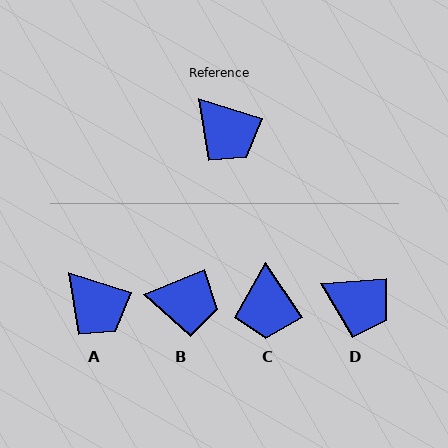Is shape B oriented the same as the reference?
No, it is off by about 40 degrees.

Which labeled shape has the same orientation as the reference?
A.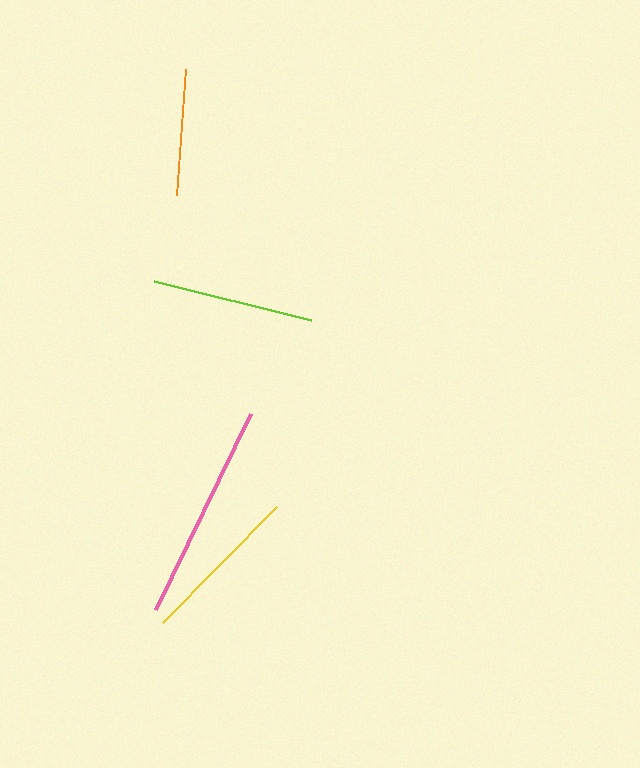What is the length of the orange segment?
The orange segment is approximately 127 pixels long.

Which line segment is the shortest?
The orange line is the shortest at approximately 127 pixels.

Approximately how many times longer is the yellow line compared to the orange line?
The yellow line is approximately 1.3 times the length of the orange line.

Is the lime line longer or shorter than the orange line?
The lime line is longer than the orange line.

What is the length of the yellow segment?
The yellow segment is approximately 163 pixels long.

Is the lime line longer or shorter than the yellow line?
The yellow line is longer than the lime line.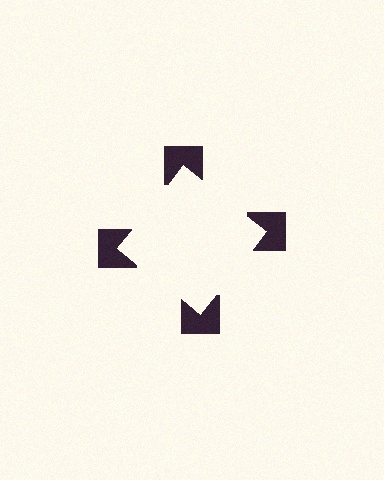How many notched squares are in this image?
There are 4 — one at each vertex of the illusory square.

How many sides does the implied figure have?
4 sides.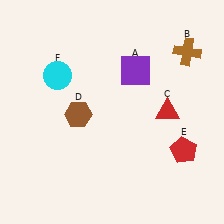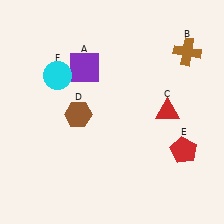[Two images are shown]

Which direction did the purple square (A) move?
The purple square (A) moved left.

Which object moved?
The purple square (A) moved left.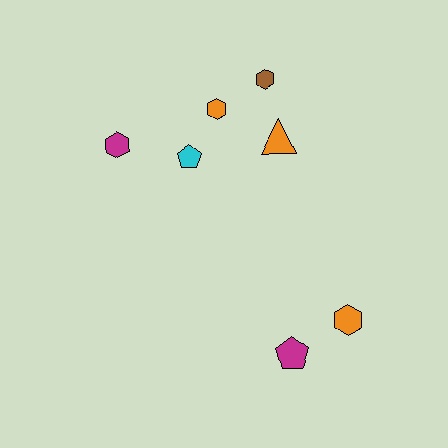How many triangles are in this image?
There is 1 triangle.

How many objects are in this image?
There are 7 objects.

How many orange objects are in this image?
There are 3 orange objects.